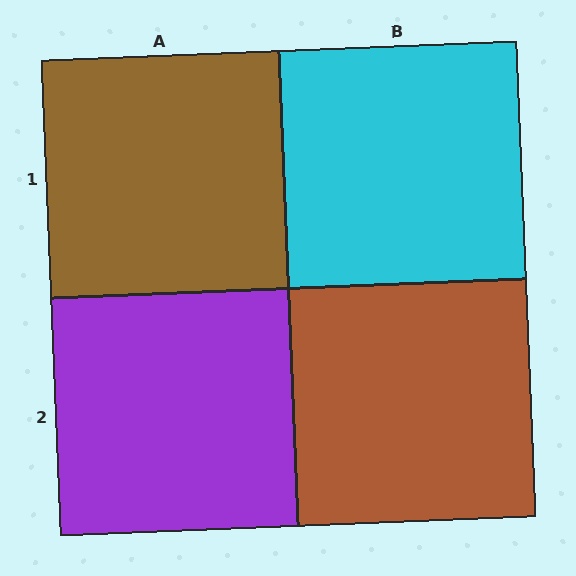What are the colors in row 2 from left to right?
Purple, brown.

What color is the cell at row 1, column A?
Brown.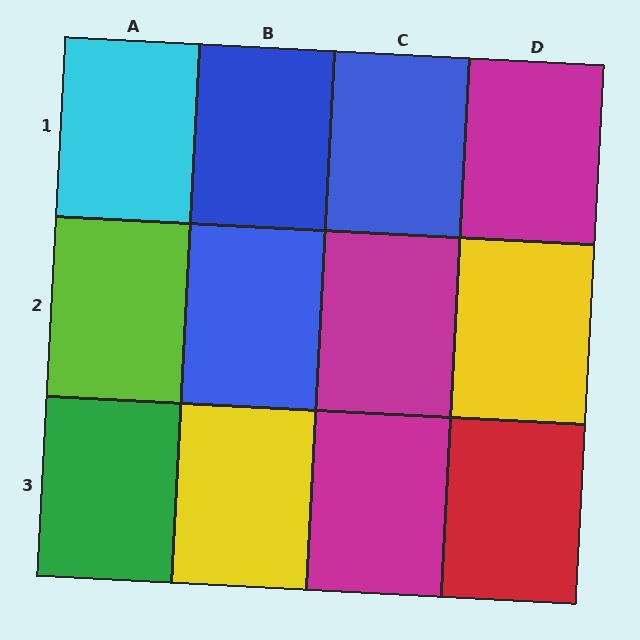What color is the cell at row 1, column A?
Cyan.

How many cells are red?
1 cell is red.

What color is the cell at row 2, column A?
Lime.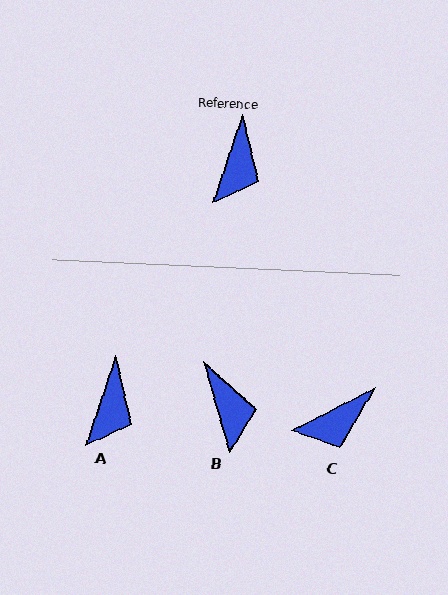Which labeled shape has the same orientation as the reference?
A.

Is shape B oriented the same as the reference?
No, it is off by about 34 degrees.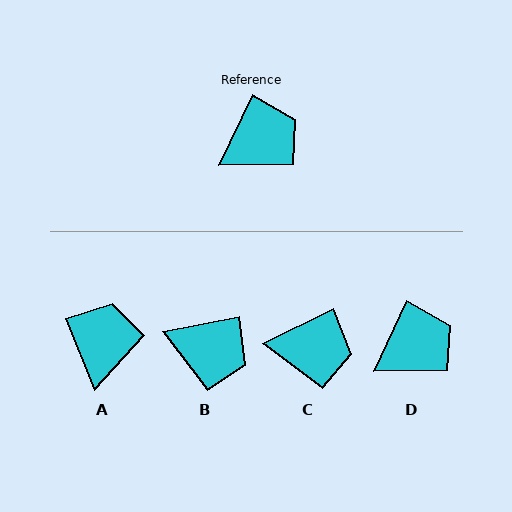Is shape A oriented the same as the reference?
No, it is off by about 47 degrees.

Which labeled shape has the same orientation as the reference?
D.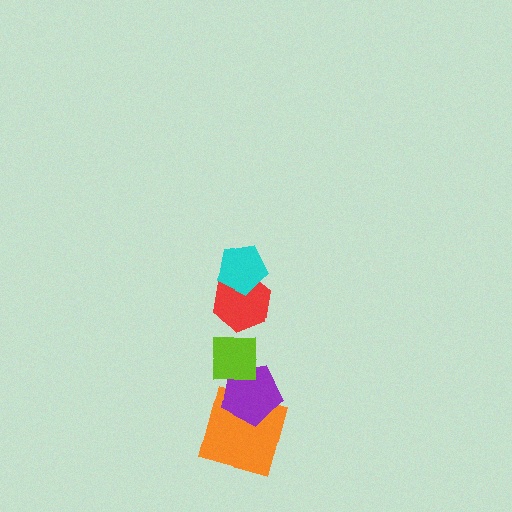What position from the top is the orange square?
The orange square is 5th from the top.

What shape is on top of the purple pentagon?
The lime square is on top of the purple pentagon.